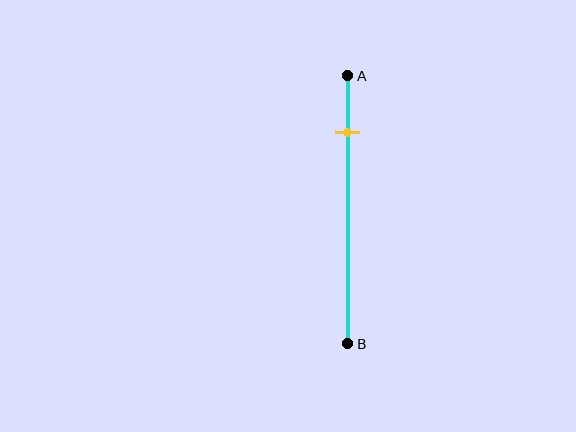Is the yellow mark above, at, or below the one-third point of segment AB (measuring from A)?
The yellow mark is above the one-third point of segment AB.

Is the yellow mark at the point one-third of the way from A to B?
No, the mark is at about 20% from A, not at the 33% one-third point.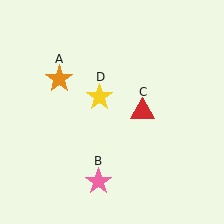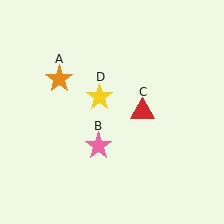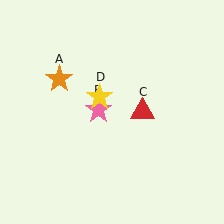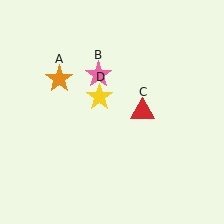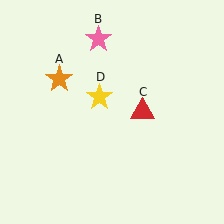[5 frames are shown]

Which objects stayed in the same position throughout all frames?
Orange star (object A) and red triangle (object C) and yellow star (object D) remained stationary.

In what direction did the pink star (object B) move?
The pink star (object B) moved up.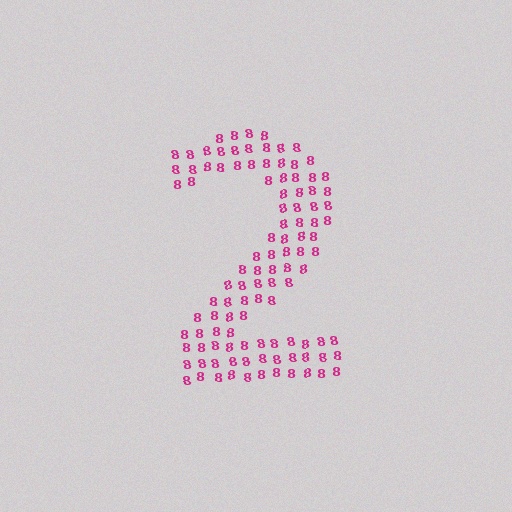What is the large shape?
The large shape is the digit 2.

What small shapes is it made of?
It is made of small digit 8's.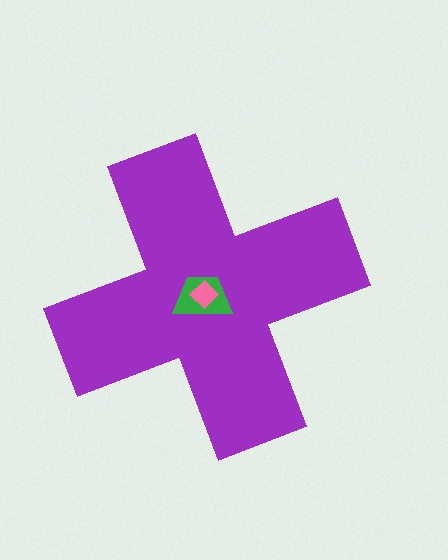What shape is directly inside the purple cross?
The green trapezoid.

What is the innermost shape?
The pink diamond.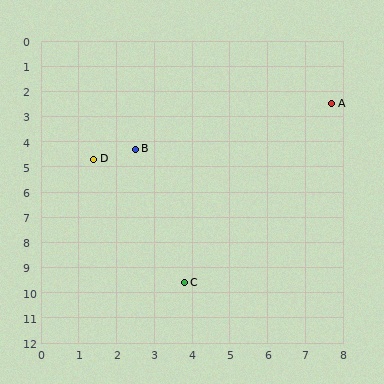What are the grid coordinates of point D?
Point D is at approximately (1.4, 4.7).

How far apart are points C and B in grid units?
Points C and B are about 5.5 grid units apart.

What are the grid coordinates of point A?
Point A is at approximately (7.7, 2.5).